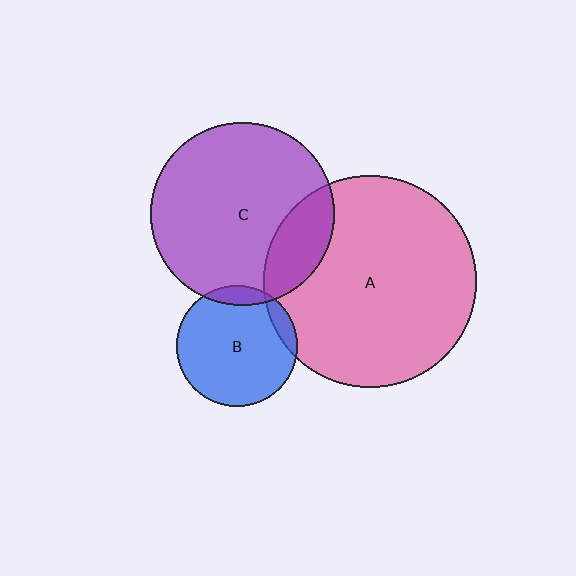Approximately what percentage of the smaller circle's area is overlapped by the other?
Approximately 10%.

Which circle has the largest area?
Circle A (pink).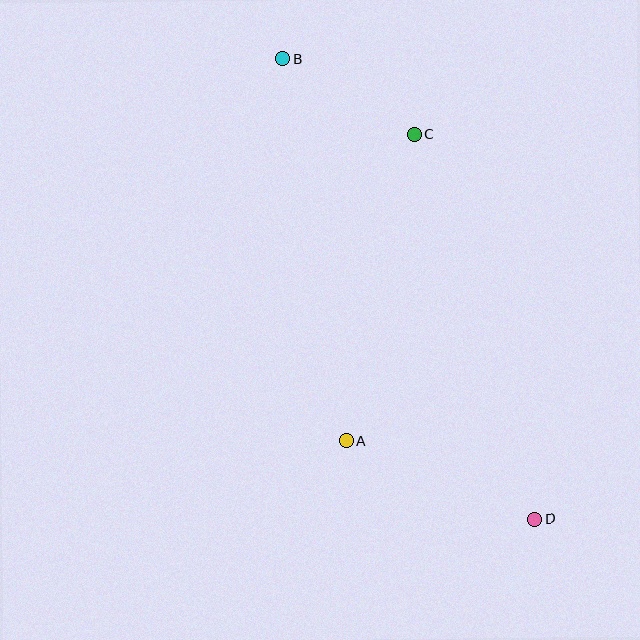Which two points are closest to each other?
Points B and C are closest to each other.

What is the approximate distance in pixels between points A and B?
The distance between A and B is approximately 386 pixels.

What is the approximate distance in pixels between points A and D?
The distance between A and D is approximately 204 pixels.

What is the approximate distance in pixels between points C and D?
The distance between C and D is approximately 403 pixels.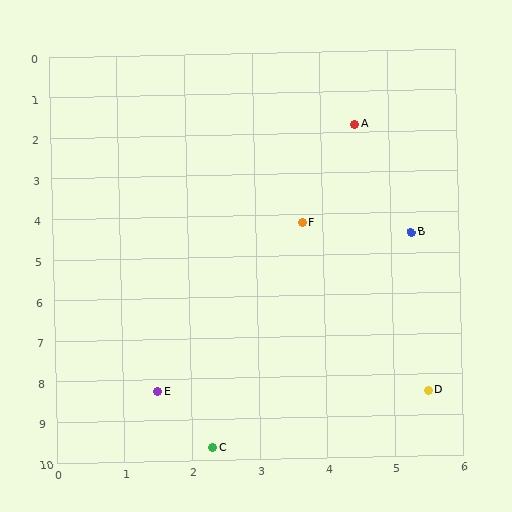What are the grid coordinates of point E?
Point E is at approximately (1.5, 8.3).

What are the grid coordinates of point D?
Point D is at approximately (5.5, 8.4).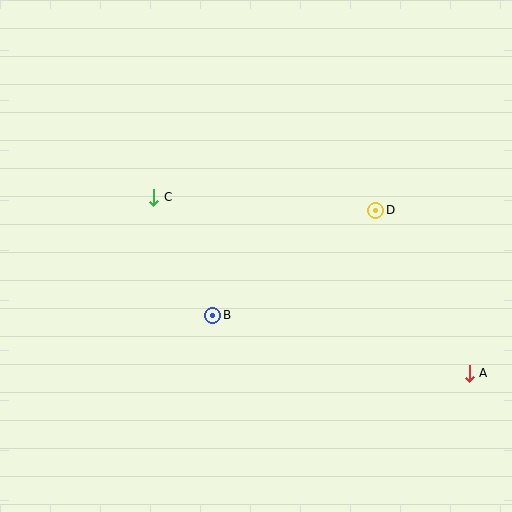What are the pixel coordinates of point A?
Point A is at (469, 373).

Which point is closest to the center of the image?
Point B at (213, 315) is closest to the center.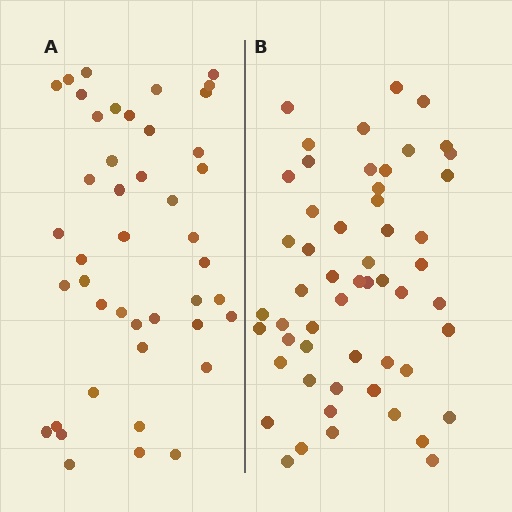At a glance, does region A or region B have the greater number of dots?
Region B (the right region) has more dots.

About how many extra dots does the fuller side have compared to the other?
Region B has roughly 10 or so more dots than region A.